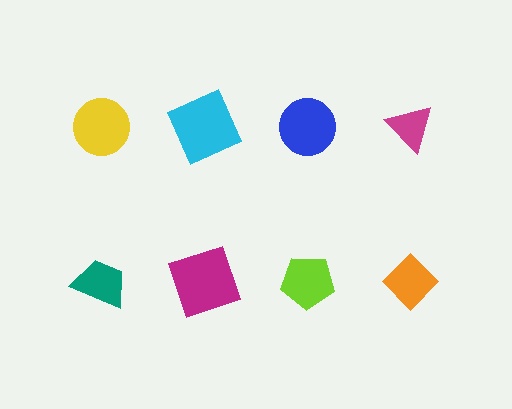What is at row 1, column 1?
A yellow circle.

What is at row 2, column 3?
A lime pentagon.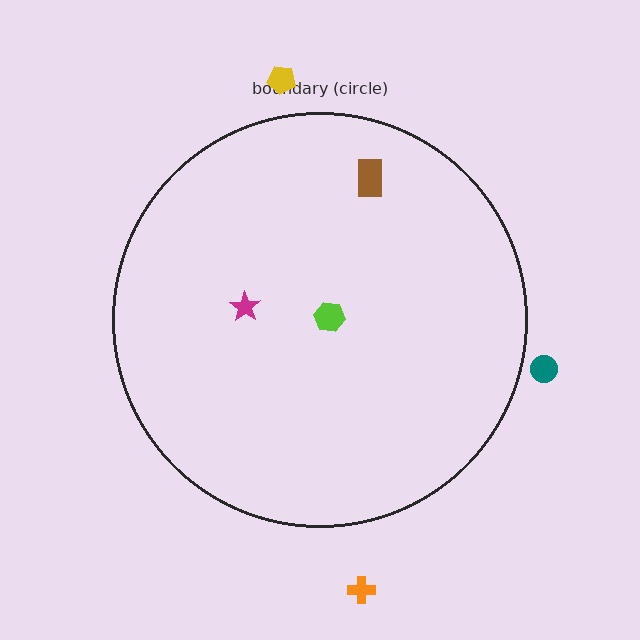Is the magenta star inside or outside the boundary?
Inside.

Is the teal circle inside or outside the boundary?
Outside.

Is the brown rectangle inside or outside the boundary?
Inside.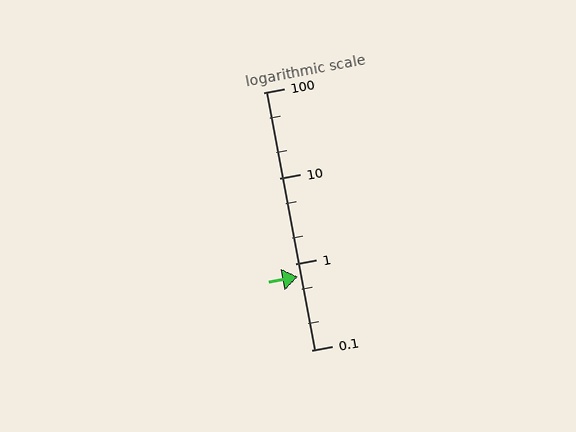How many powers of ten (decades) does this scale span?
The scale spans 3 decades, from 0.1 to 100.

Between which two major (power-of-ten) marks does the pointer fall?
The pointer is between 0.1 and 1.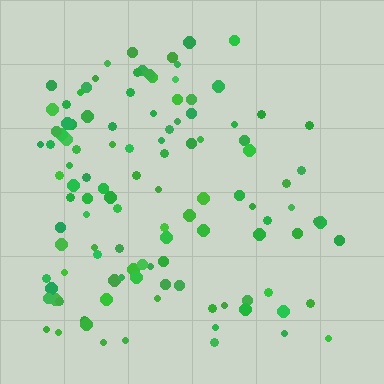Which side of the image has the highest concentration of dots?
The left.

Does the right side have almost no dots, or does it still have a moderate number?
Still a moderate number, just noticeably fewer than the left.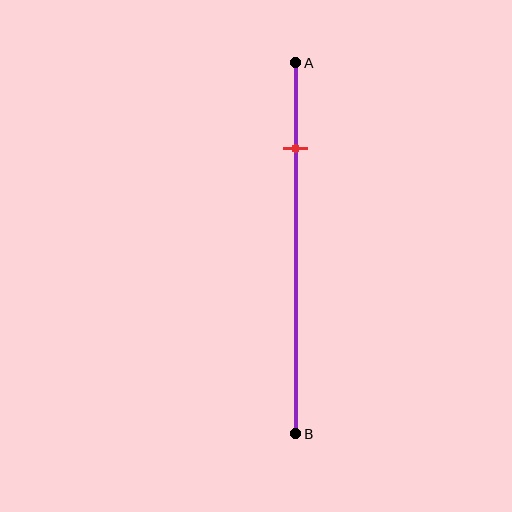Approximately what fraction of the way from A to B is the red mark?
The red mark is approximately 25% of the way from A to B.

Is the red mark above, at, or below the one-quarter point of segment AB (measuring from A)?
The red mark is approximately at the one-quarter point of segment AB.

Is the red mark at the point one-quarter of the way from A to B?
Yes, the mark is approximately at the one-quarter point.